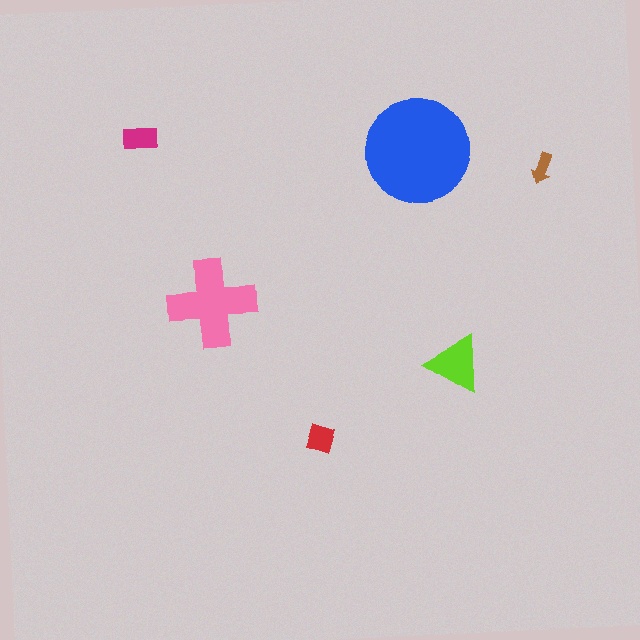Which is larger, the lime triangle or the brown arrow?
The lime triangle.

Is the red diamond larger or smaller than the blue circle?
Smaller.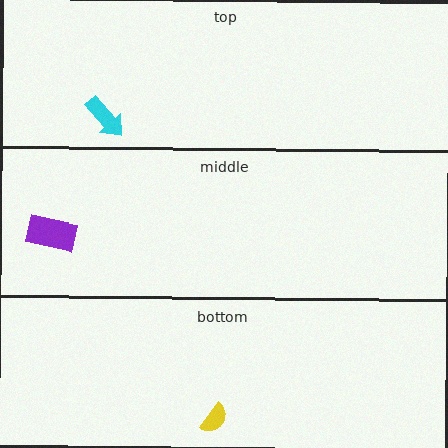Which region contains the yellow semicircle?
The bottom region.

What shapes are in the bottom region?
The yellow semicircle.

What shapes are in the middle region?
The purple rectangle.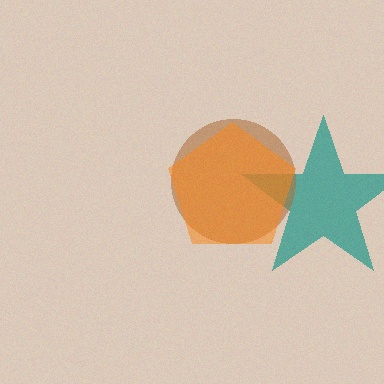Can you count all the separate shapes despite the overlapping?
Yes, there are 3 separate shapes.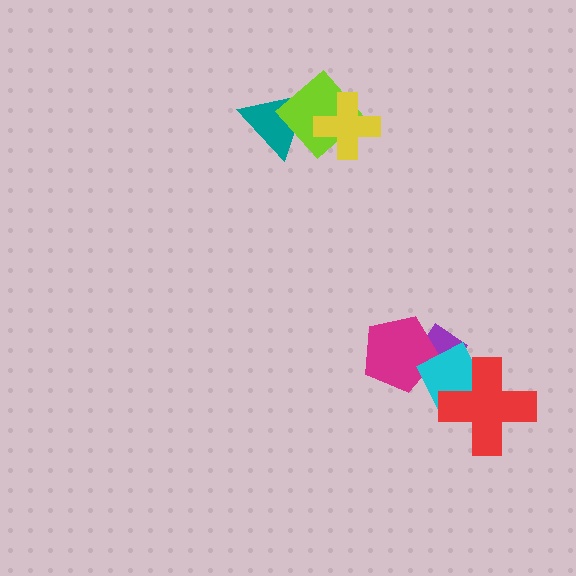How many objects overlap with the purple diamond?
2 objects overlap with the purple diamond.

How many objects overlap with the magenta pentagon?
2 objects overlap with the magenta pentagon.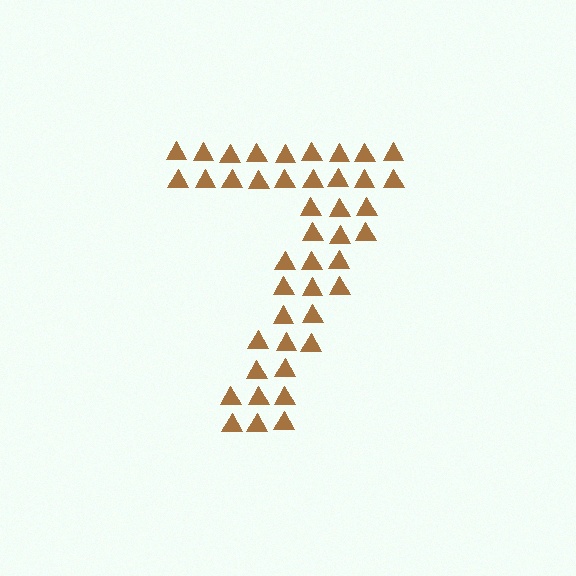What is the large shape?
The large shape is the digit 7.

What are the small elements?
The small elements are triangles.